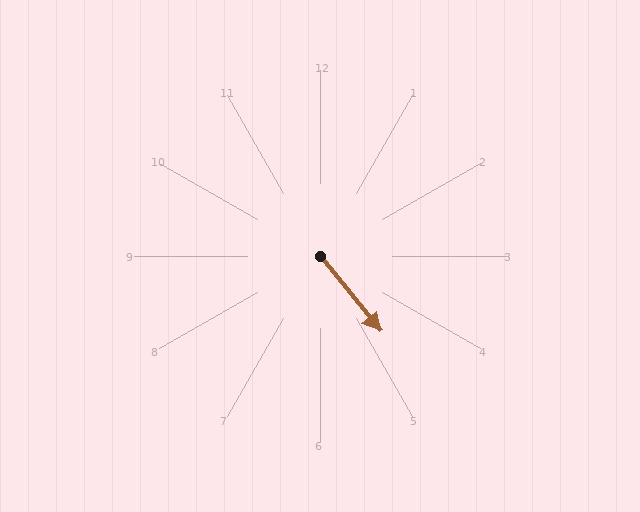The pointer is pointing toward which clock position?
Roughly 5 o'clock.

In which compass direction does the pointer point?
Southeast.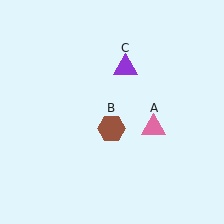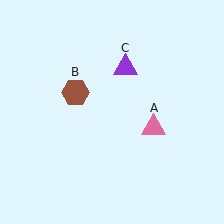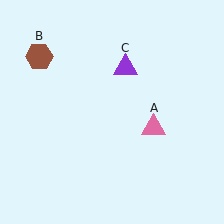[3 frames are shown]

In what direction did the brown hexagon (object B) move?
The brown hexagon (object B) moved up and to the left.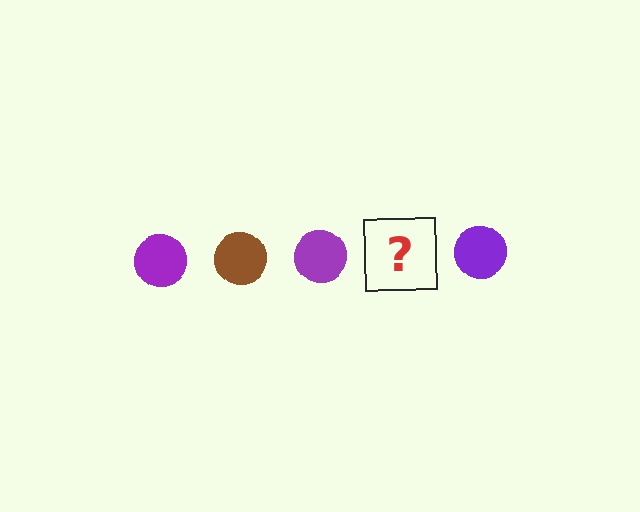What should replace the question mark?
The question mark should be replaced with a brown circle.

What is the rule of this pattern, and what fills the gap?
The rule is that the pattern cycles through purple, brown circles. The gap should be filled with a brown circle.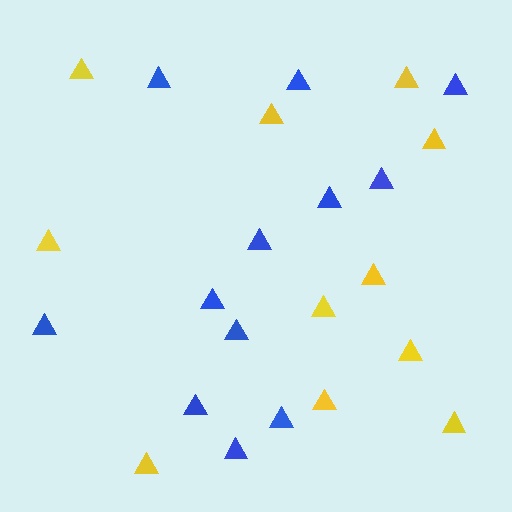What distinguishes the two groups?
There are 2 groups: one group of yellow triangles (11) and one group of blue triangles (12).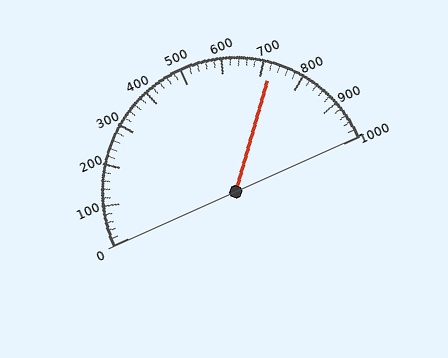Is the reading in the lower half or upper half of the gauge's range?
The reading is in the upper half of the range (0 to 1000).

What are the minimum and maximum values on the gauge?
The gauge ranges from 0 to 1000.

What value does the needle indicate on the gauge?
The needle indicates approximately 720.